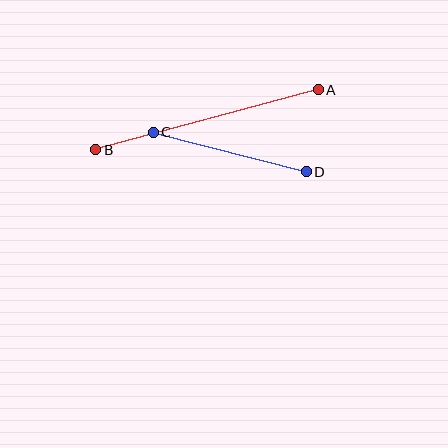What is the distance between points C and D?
The distance is approximately 158 pixels.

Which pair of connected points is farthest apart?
Points A and B are farthest apart.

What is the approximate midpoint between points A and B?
The midpoint is at approximately (207, 120) pixels.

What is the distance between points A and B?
The distance is approximately 230 pixels.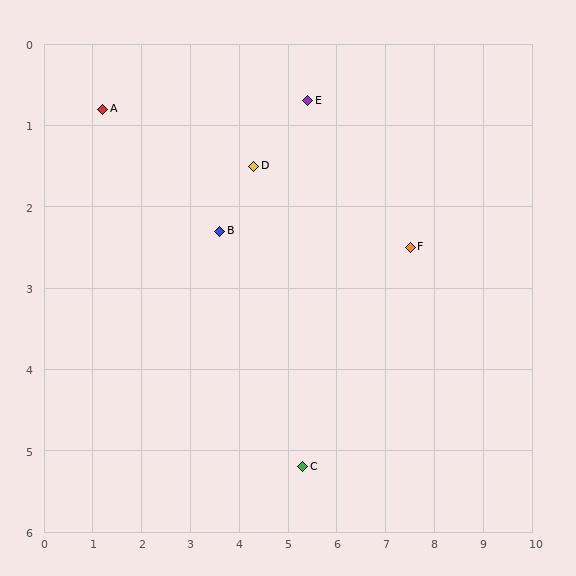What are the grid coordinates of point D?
Point D is at approximately (4.3, 1.5).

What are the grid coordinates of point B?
Point B is at approximately (3.6, 2.3).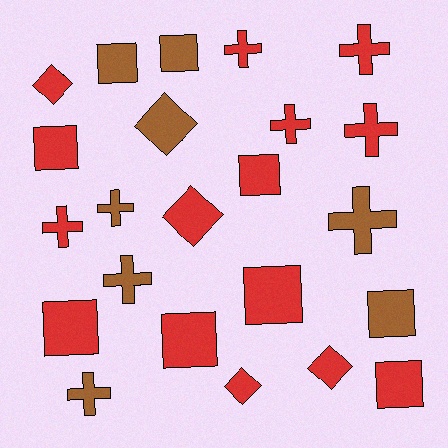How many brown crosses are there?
There are 4 brown crosses.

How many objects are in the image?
There are 23 objects.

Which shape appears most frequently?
Cross, with 9 objects.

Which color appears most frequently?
Red, with 15 objects.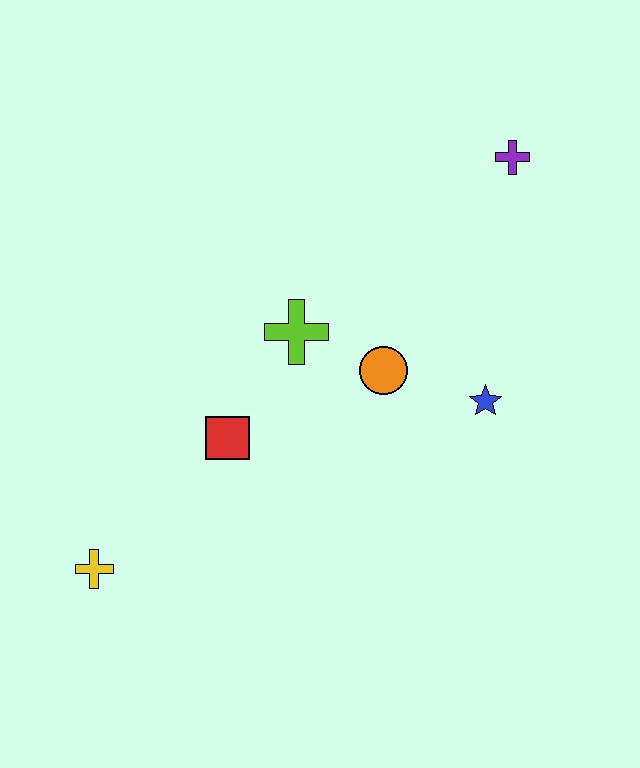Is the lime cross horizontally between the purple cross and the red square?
Yes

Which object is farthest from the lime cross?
The yellow cross is farthest from the lime cross.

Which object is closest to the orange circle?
The lime cross is closest to the orange circle.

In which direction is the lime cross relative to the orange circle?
The lime cross is to the left of the orange circle.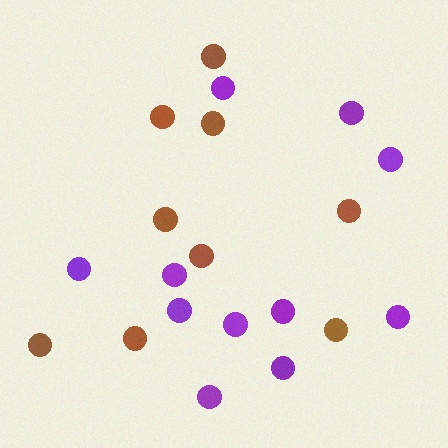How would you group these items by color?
There are 2 groups: one group of brown circles (9) and one group of purple circles (11).